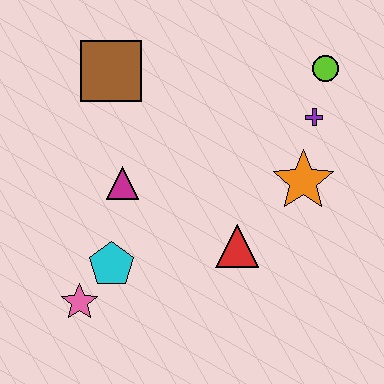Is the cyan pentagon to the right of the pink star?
Yes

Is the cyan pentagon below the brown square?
Yes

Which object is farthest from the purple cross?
The pink star is farthest from the purple cross.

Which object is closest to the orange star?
The purple cross is closest to the orange star.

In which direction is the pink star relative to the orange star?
The pink star is to the left of the orange star.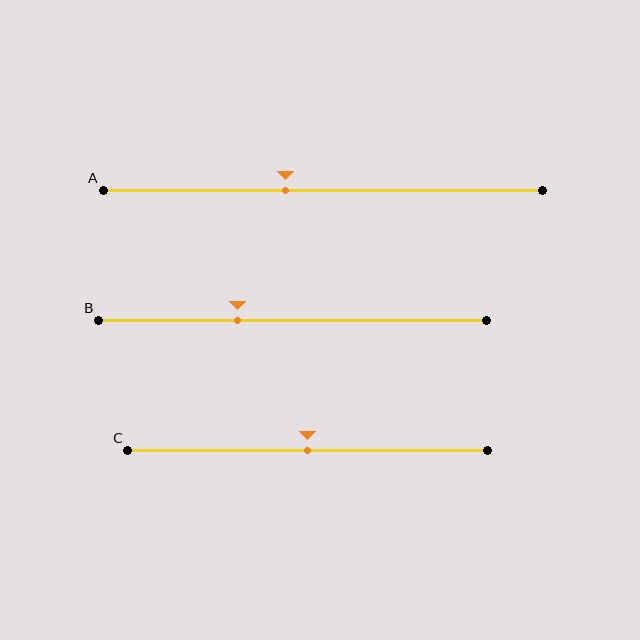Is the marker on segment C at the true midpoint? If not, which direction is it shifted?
Yes, the marker on segment C is at the true midpoint.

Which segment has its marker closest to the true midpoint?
Segment C has its marker closest to the true midpoint.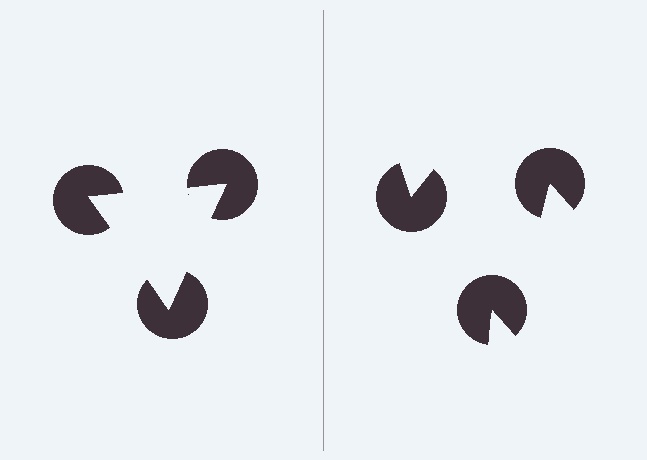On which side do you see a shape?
An illusory triangle appears on the left side. On the right side the wedge cuts are rotated, so no coherent shape forms.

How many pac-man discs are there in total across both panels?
6 — 3 on each side.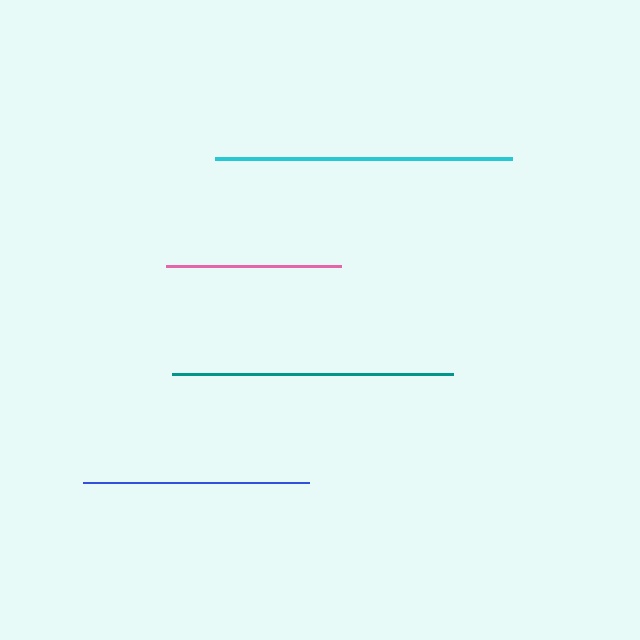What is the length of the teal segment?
The teal segment is approximately 281 pixels long.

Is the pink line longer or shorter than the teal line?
The teal line is longer than the pink line.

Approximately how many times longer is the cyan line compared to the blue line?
The cyan line is approximately 1.3 times the length of the blue line.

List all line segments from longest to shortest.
From longest to shortest: cyan, teal, blue, pink.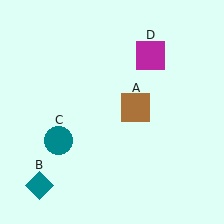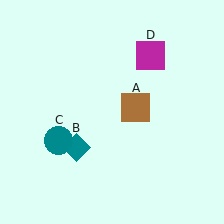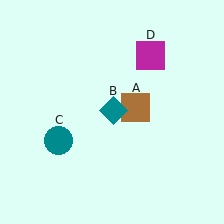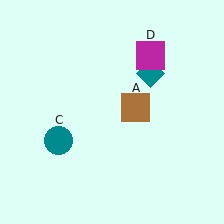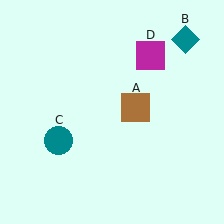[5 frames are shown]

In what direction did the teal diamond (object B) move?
The teal diamond (object B) moved up and to the right.